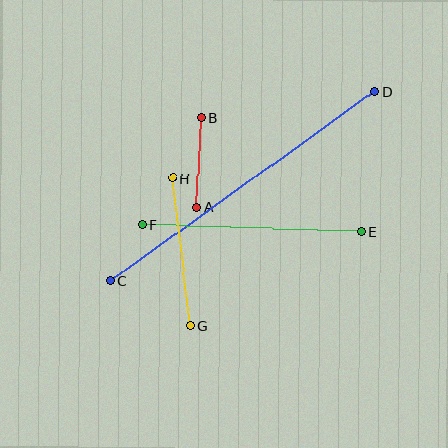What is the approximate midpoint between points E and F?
The midpoint is at approximately (252, 228) pixels.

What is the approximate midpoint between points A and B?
The midpoint is at approximately (199, 162) pixels.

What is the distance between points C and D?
The distance is approximately 325 pixels.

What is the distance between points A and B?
The distance is approximately 90 pixels.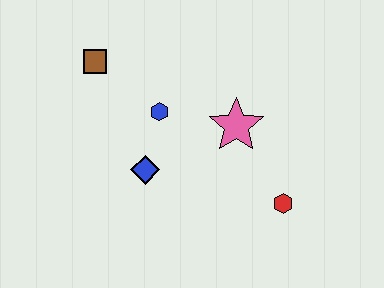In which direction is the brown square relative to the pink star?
The brown square is to the left of the pink star.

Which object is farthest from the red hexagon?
The brown square is farthest from the red hexagon.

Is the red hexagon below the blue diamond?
Yes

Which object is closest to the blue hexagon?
The blue diamond is closest to the blue hexagon.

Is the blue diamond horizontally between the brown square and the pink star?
Yes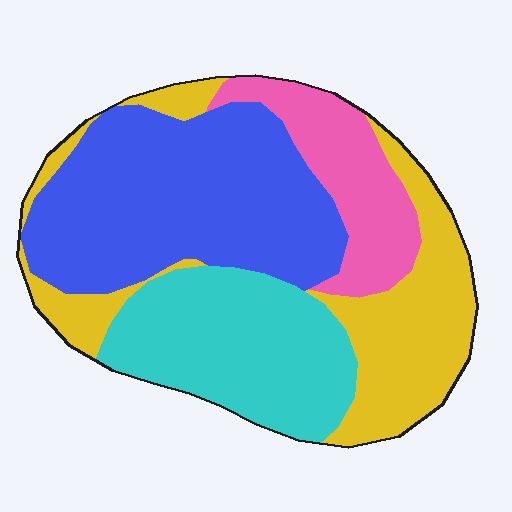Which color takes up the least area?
Pink, at roughly 15%.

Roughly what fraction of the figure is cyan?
Cyan covers about 25% of the figure.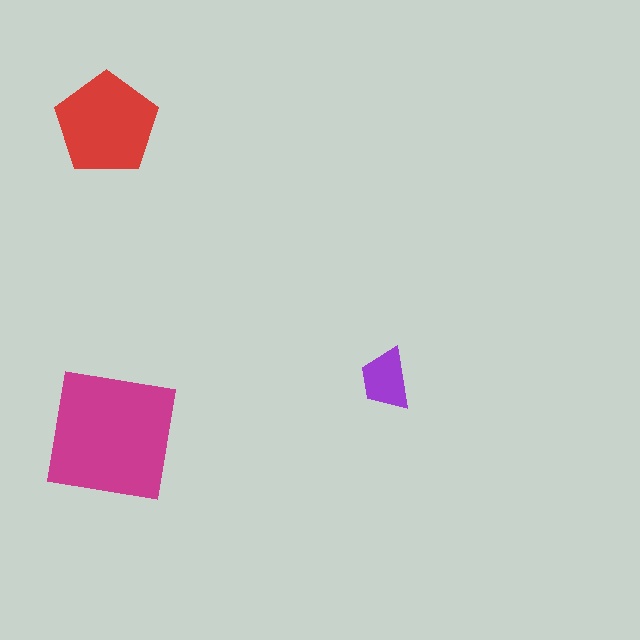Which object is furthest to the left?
The red pentagon is leftmost.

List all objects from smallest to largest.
The purple trapezoid, the red pentagon, the magenta square.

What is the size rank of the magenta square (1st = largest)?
1st.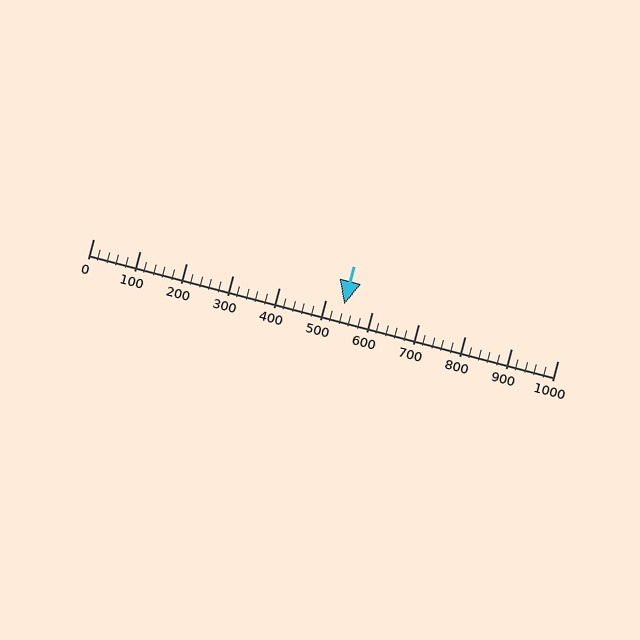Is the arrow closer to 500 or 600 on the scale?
The arrow is closer to 500.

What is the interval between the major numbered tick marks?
The major tick marks are spaced 100 units apart.